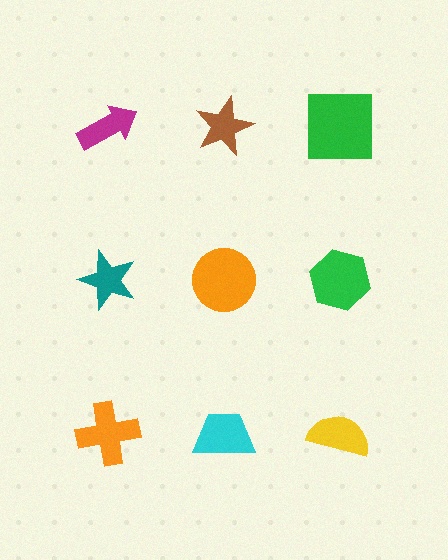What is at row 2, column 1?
A teal star.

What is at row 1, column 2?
A brown star.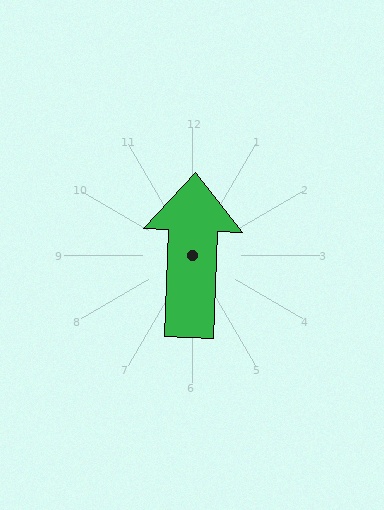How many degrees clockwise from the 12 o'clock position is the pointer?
Approximately 2 degrees.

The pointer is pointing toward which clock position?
Roughly 12 o'clock.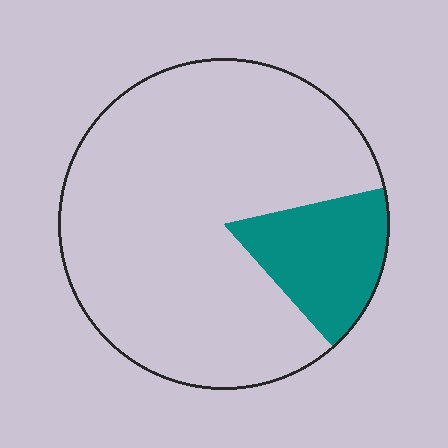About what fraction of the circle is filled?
About one sixth (1/6).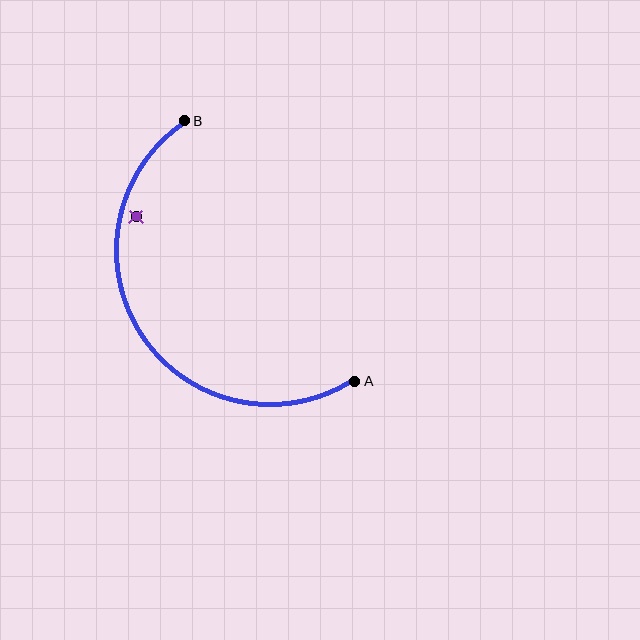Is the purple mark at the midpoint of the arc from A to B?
No — the purple mark does not lie on the arc at all. It sits slightly inside the curve.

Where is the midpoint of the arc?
The arc midpoint is the point on the curve farthest from the straight line joining A and B. It sits to the left of that line.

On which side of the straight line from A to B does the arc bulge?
The arc bulges to the left of the straight line connecting A and B.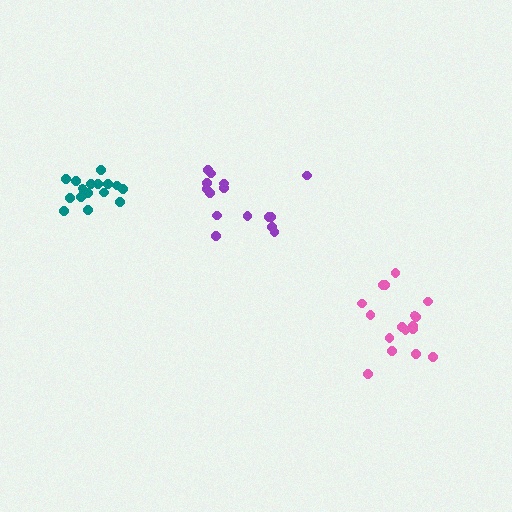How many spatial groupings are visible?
There are 3 spatial groupings.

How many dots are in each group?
Group 1: 15 dots, Group 2: 17 dots, Group 3: 16 dots (48 total).